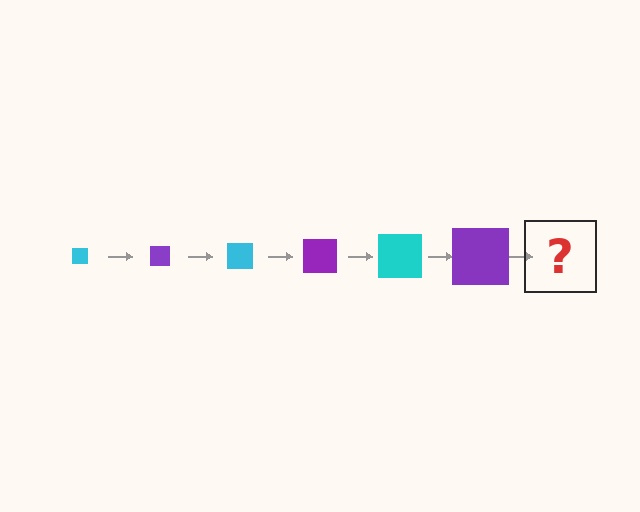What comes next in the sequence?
The next element should be a cyan square, larger than the previous one.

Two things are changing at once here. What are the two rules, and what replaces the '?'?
The two rules are that the square grows larger each step and the color cycles through cyan and purple. The '?' should be a cyan square, larger than the previous one.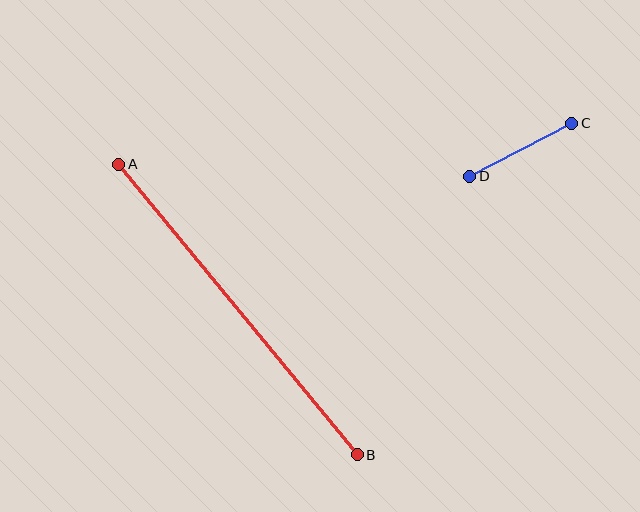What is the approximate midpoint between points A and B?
The midpoint is at approximately (238, 310) pixels.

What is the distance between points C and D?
The distance is approximately 115 pixels.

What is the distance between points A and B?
The distance is approximately 376 pixels.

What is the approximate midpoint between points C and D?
The midpoint is at approximately (521, 150) pixels.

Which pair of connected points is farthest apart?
Points A and B are farthest apart.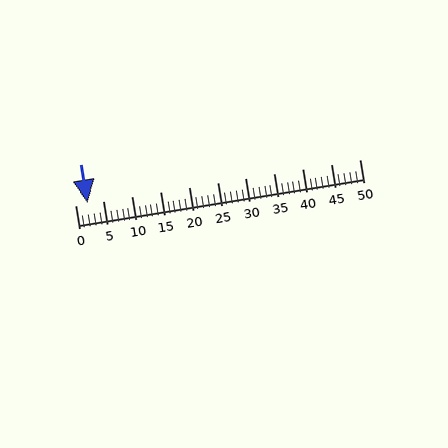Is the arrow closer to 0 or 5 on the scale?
The arrow is closer to 0.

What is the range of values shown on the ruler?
The ruler shows values from 0 to 50.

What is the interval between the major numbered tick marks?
The major tick marks are spaced 5 units apart.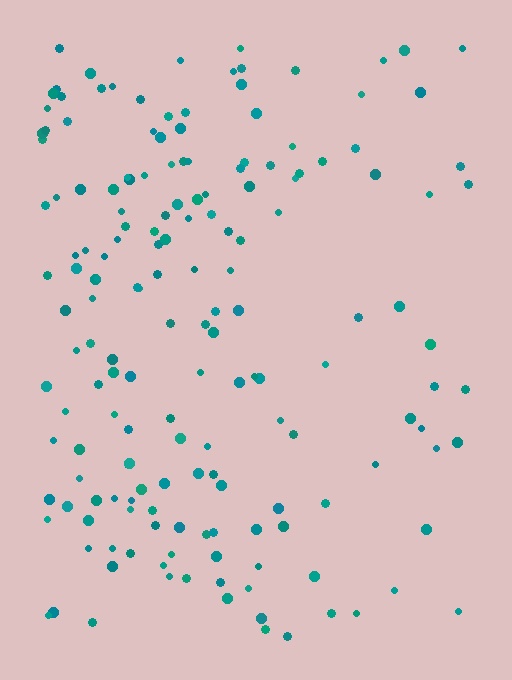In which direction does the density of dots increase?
From right to left, with the left side densest.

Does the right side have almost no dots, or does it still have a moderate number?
Still a moderate number, just noticeably fewer than the left.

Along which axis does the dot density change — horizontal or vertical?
Horizontal.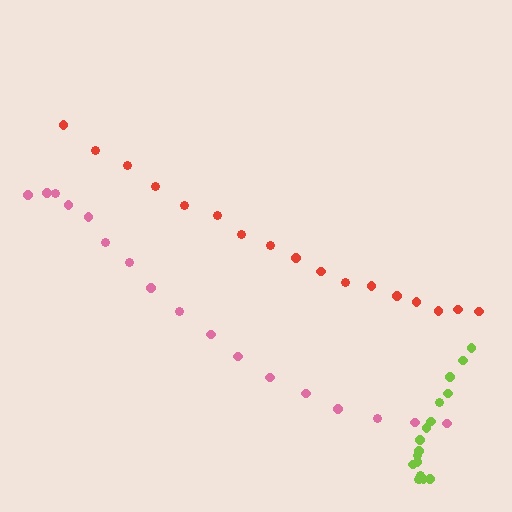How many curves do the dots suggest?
There are 3 distinct paths.